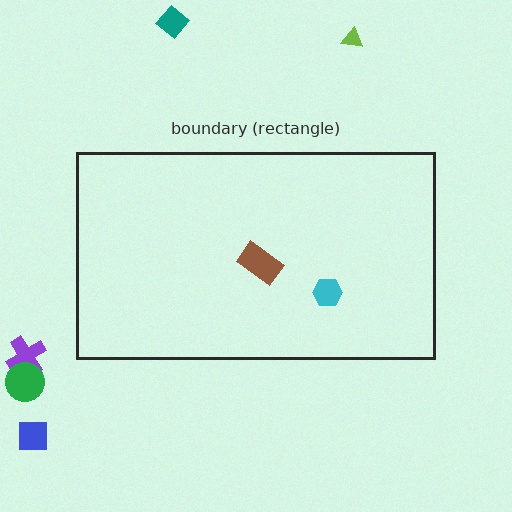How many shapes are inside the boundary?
2 inside, 5 outside.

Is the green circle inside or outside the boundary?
Outside.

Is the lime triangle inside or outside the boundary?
Outside.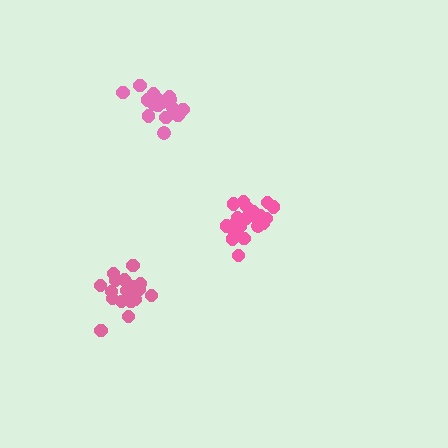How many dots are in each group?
Group 1: 20 dots, Group 2: 17 dots, Group 3: 20 dots (57 total).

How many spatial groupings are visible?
There are 3 spatial groupings.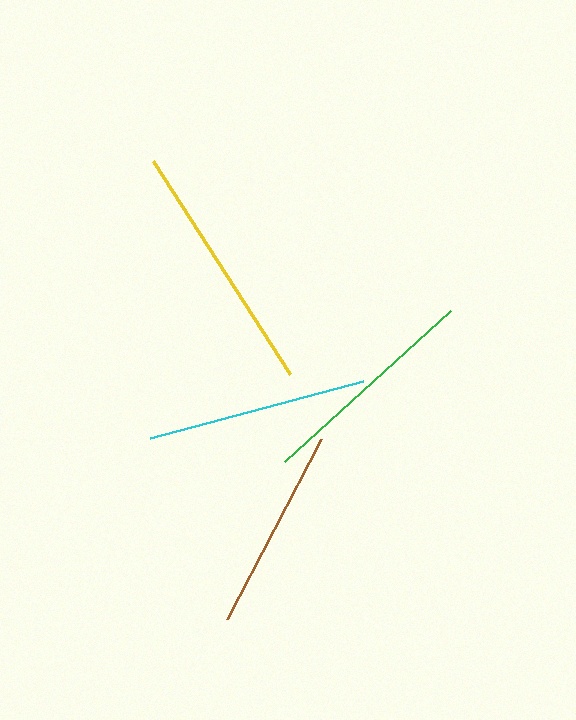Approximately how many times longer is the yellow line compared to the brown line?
The yellow line is approximately 1.2 times the length of the brown line.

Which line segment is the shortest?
The brown line is the shortest at approximately 203 pixels.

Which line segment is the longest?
The yellow line is the longest at approximately 254 pixels.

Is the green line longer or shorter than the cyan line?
The green line is longer than the cyan line.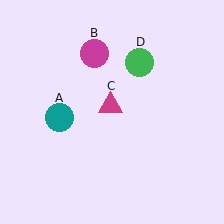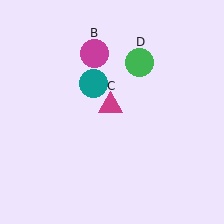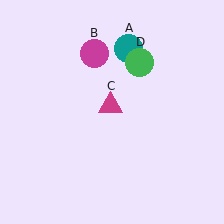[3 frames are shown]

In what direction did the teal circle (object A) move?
The teal circle (object A) moved up and to the right.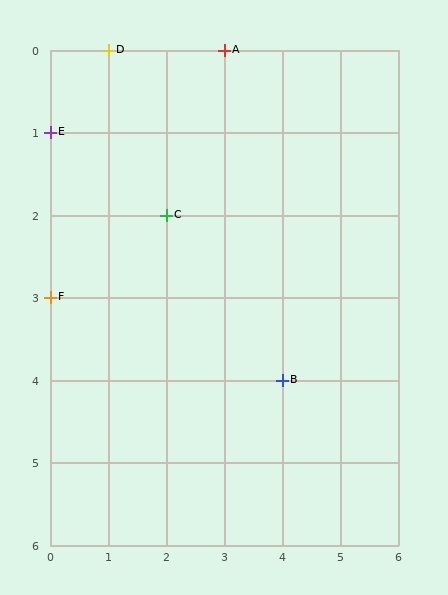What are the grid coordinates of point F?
Point F is at grid coordinates (0, 3).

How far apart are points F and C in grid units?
Points F and C are 2 columns and 1 row apart (about 2.2 grid units diagonally).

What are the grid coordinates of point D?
Point D is at grid coordinates (1, 0).